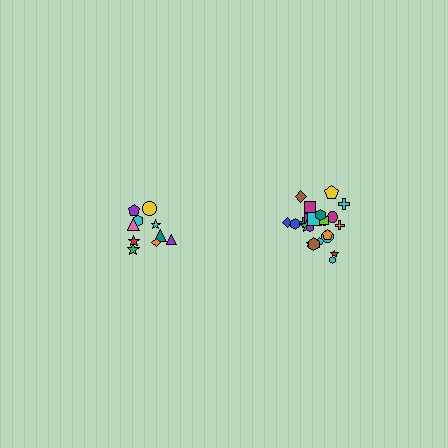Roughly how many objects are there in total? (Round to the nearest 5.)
Roughly 35 objects in total.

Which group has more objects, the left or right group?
The right group.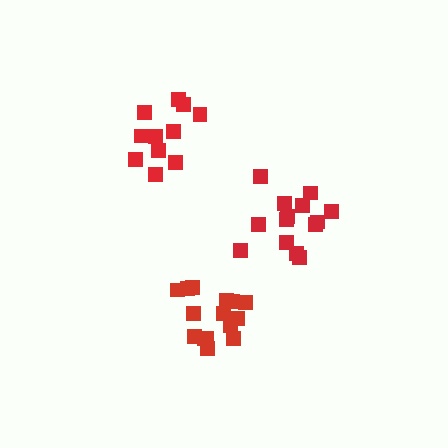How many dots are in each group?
Group 1: 15 dots, Group 2: 14 dots, Group 3: 11 dots (40 total).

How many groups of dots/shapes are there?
There are 3 groups.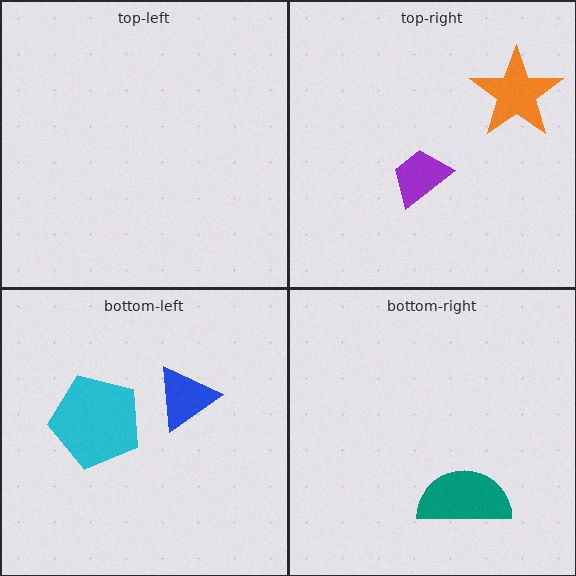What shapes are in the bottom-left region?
The cyan pentagon, the blue triangle.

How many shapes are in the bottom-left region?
2.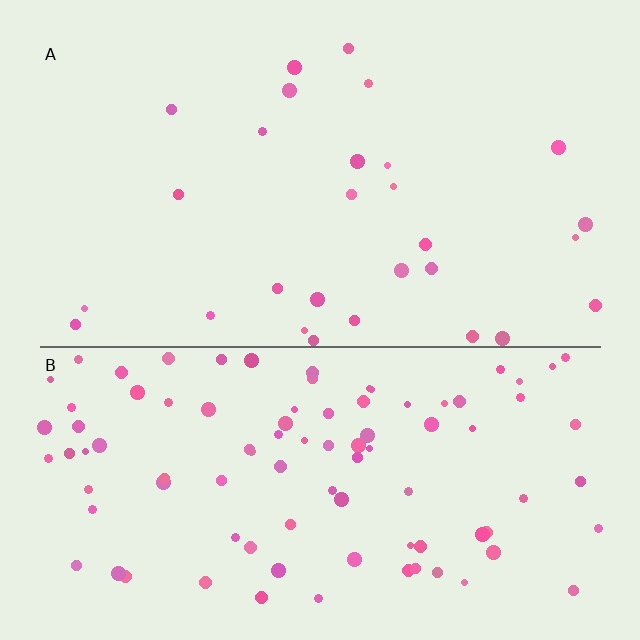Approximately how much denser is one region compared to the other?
Approximately 3.3× — region B over region A.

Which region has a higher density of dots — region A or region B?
B (the bottom).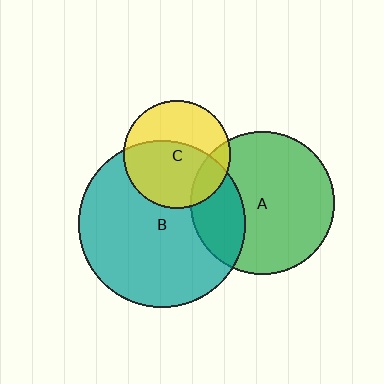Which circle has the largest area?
Circle B (teal).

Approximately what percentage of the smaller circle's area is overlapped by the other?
Approximately 60%.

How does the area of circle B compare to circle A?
Approximately 1.4 times.